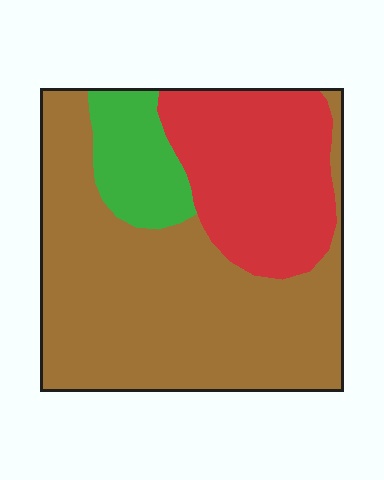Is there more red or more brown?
Brown.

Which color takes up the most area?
Brown, at roughly 60%.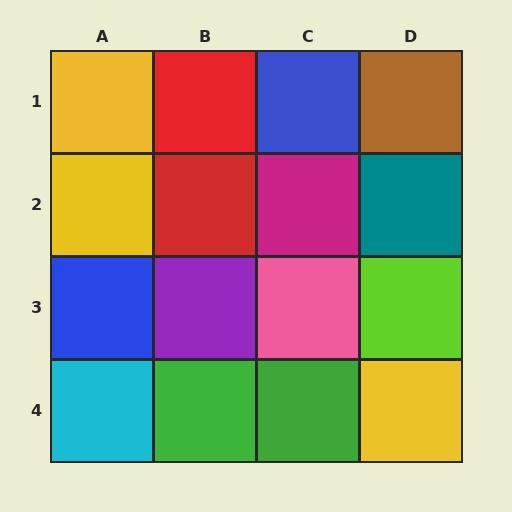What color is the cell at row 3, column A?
Blue.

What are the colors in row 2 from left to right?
Yellow, red, magenta, teal.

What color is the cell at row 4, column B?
Green.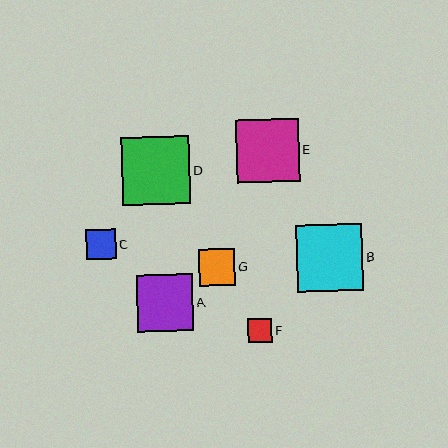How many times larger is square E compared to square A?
Square E is approximately 1.1 times the size of square A.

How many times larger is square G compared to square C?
Square G is approximately 1.2 times the size of square C.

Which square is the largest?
Square D is the largest with a size of approximately 68 pixels.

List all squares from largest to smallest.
From largest to smallest: D, B, E, A, G, C, F.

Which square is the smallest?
Square F is the smallest with a size of approximately 24 pixels.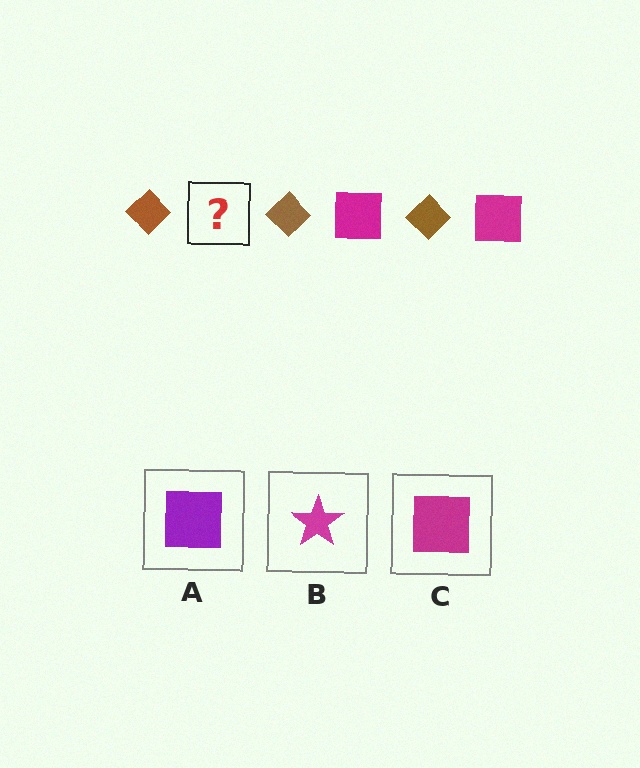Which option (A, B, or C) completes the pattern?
C.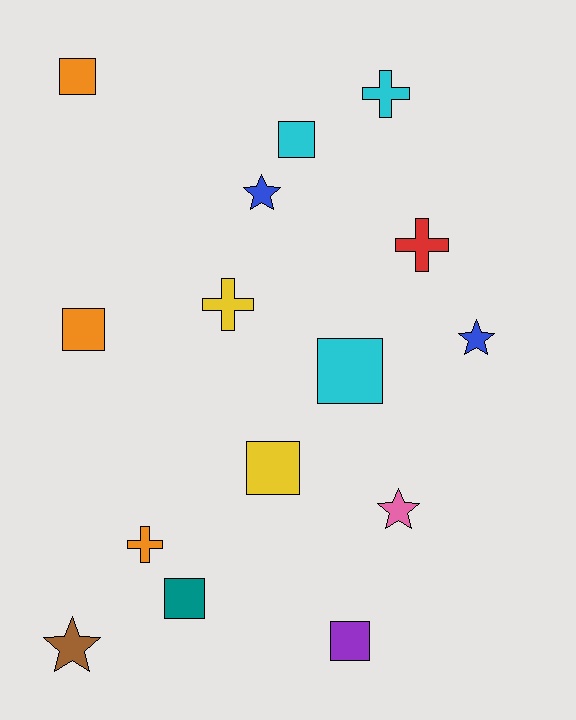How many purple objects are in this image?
There is 1 purple object.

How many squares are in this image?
There are 7 squares.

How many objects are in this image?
There are 15 objects.